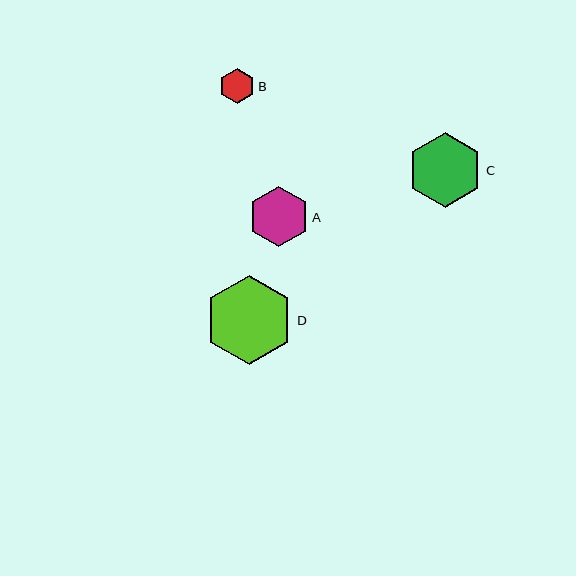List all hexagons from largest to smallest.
From largest to smallest: D, C, A, B.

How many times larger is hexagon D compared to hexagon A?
Hexagon D is approximately 1.5 times the size of hexagon A.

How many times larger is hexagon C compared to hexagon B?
Hexagon C is approximately 2.1 times the size of hexagon B.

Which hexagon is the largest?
Hexagon D is the largest with a size of approximately 89 pixels.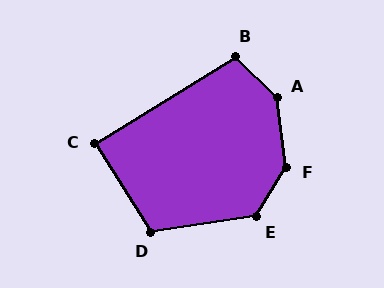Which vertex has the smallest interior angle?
C, at approximately 89 degrees.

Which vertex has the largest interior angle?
F, at approximately 142 degrees.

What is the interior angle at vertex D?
Approximately 114 degrees (obtuse).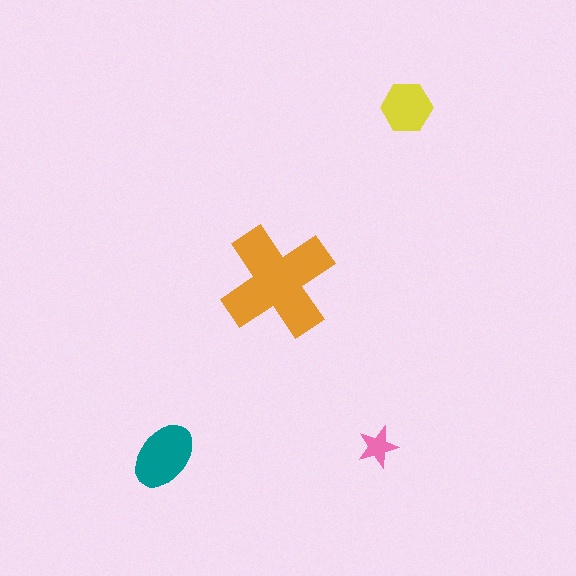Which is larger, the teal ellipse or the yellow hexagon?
The teal ellipse.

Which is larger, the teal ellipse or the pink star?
The teal ellipse.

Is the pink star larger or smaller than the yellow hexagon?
Smaller.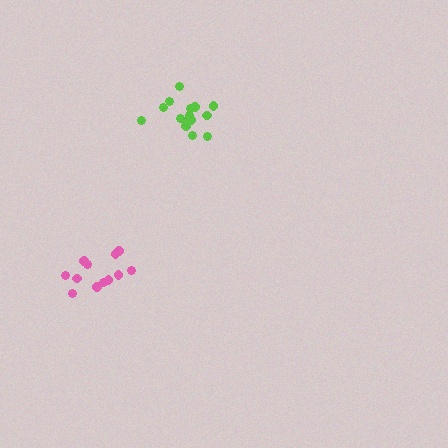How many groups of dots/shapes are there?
There are 2 groups.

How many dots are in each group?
Group 1: 12 dots, Group 2: 16 dots (28 total).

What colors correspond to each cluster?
The clusters are colored: pink, lime.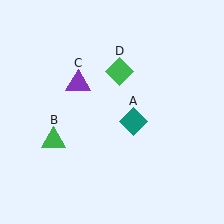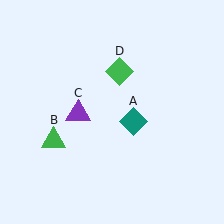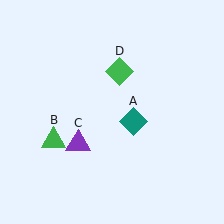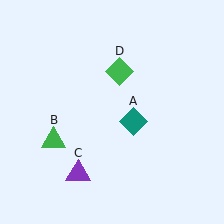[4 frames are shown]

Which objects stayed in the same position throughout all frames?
Teal diamond (object A) and green triangle (object B) and green diamond (object D) remained stationary.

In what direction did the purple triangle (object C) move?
The purple triangle (object C) moved down.